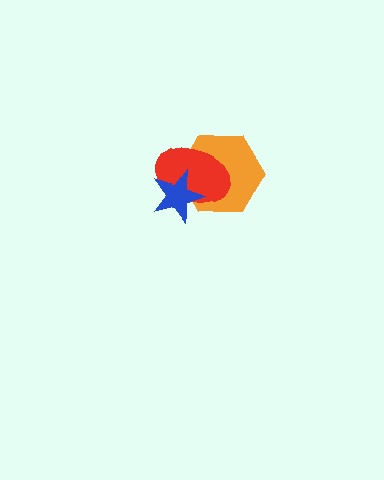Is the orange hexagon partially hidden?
Yes, it is partially covered by another shape.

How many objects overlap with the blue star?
2 objects overlap with the blue star.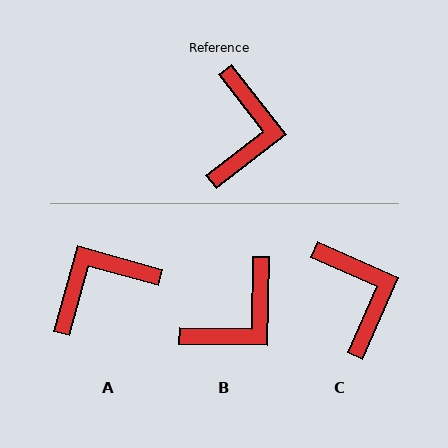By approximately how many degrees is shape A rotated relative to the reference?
Approximately 127 degrees counter-clockwise.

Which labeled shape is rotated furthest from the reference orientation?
A, about 127 degrees away.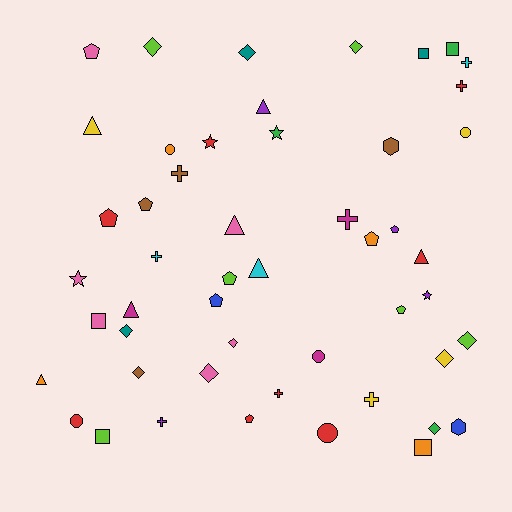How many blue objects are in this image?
There are 2 blue objects.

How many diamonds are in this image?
There are 10 diamonds.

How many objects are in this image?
There are 50 objects.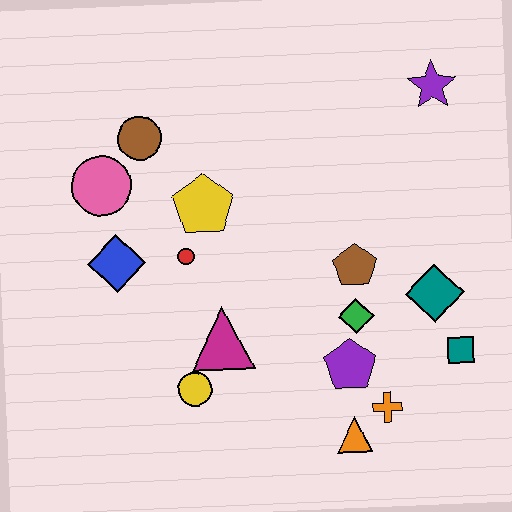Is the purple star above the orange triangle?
Yes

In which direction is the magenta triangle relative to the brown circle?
The magenta triangle is below the brown circle.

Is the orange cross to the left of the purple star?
Yes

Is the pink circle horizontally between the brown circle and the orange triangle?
No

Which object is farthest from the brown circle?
The teal square is farthest from the brown circle.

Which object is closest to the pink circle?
The brown circle is closest to the pink circle.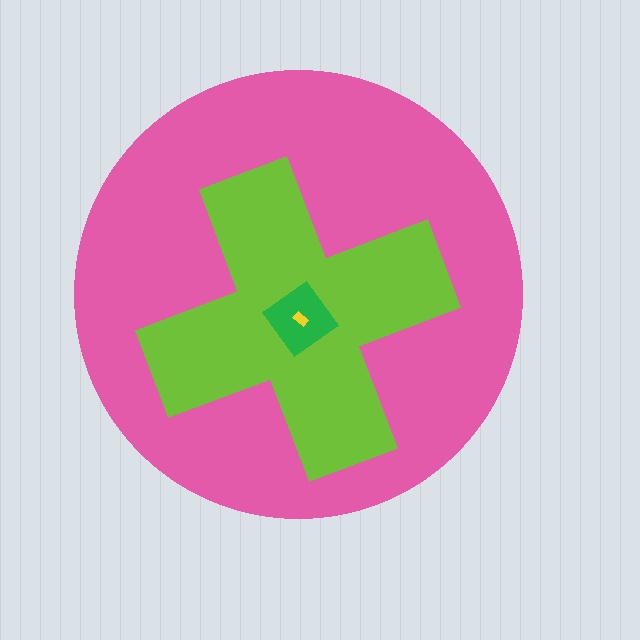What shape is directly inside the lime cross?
The green diamond.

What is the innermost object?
The yellow rectangle.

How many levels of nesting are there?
4.